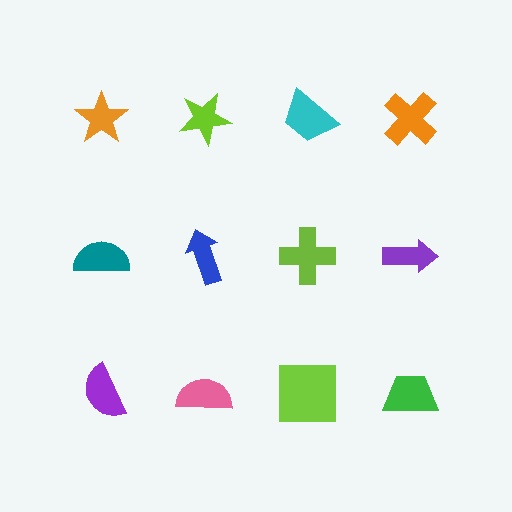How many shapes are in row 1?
4 shapes.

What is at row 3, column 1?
A purple semicircle.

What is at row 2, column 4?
A purple arrow.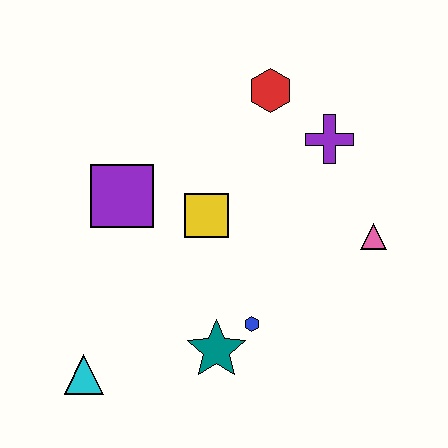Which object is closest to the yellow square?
The purple square is closest to the yellow square.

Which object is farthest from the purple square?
The pink triangle is farthest from the purple square.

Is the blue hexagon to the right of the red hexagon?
No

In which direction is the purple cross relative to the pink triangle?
The purple cross is above the pink triangle.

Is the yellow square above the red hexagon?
No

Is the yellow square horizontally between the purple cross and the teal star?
No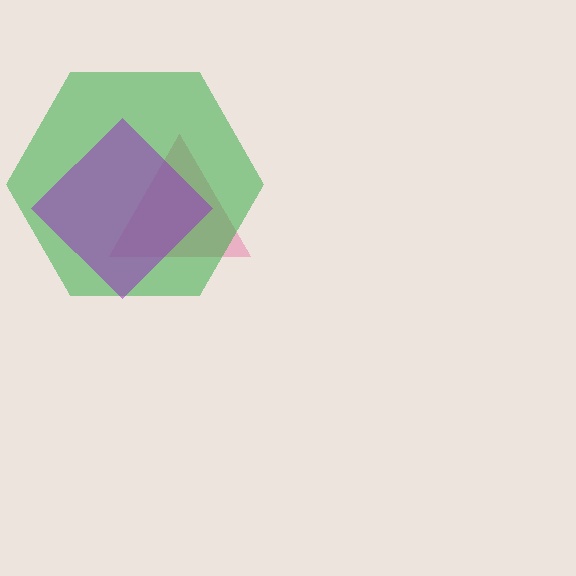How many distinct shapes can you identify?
There are 3 distinct shapes: a pink triangle, a green hexagon, a purple diamond.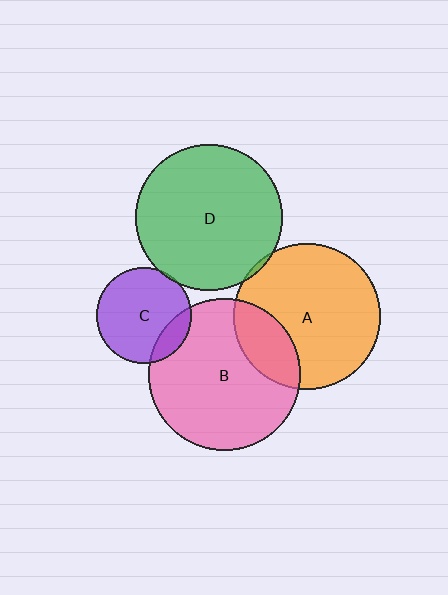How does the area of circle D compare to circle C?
Approximately 2.3 times.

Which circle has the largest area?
Circle B (pink).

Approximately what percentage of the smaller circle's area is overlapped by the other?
Approximately 15%.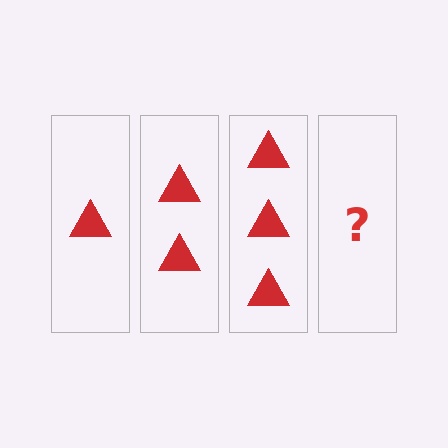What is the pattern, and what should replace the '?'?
The pattern is that each step adds one more triangle. The '?' should be 4 triangles.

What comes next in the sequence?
The next element should be 4 triangles.